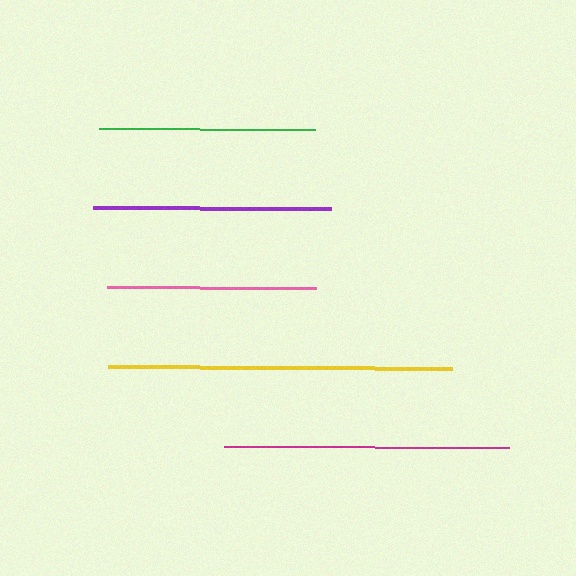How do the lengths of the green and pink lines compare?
The green and pink lines are approximately the same length.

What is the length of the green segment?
The green segment is approximately 216 pixels long.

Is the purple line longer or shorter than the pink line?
The purple line is longer than the pink line.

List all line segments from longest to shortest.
From longest to shortest: yellow, magenta, purple, green, pink.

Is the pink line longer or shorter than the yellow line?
The yellow line is longer than the pink line.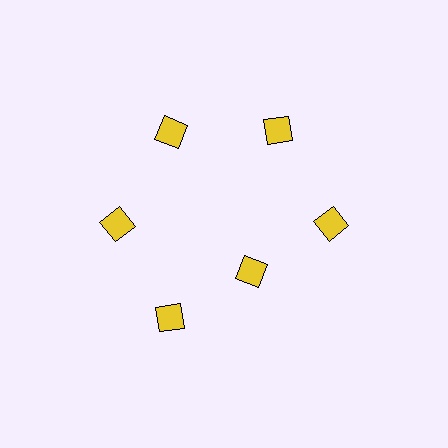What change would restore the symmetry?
The symmetry would be restored by moving it outward, back onto the ring so that all 6 diamonds sit at equal angles and equal distance from the center.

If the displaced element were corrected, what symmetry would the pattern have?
It would have 6-fold rotational symmetry — the pattern would map onto itself every 60 degrees.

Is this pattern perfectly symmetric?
No. The 6 yellow diamonds are arranged in a ring, but one element near the 5 o'clock position is pulled inward toward the center, breaking the 6-fold rotational symmetry.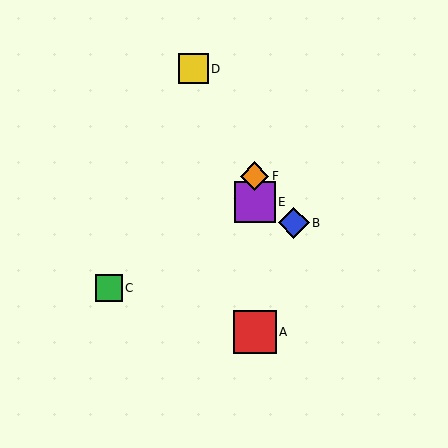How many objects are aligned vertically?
3 objects (A, E, F) are aligned vertically.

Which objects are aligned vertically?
Objects A, E, F are aligned vertically.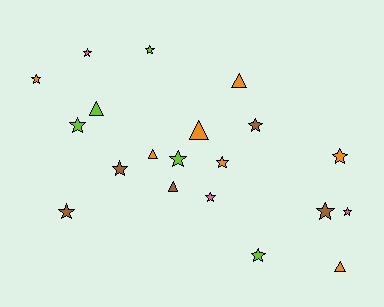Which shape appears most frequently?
Star, with 14 objects.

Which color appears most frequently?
Orange, with 7 objects.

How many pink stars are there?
There are 3 pink stars.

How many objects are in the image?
There are 20 objects.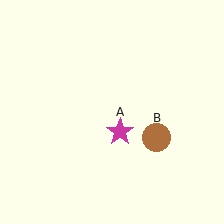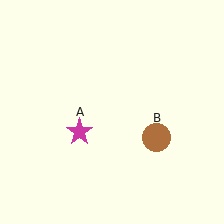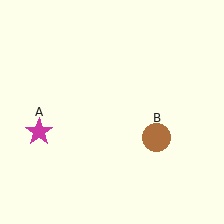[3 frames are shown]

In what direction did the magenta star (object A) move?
The magenta star (object A) moved left.